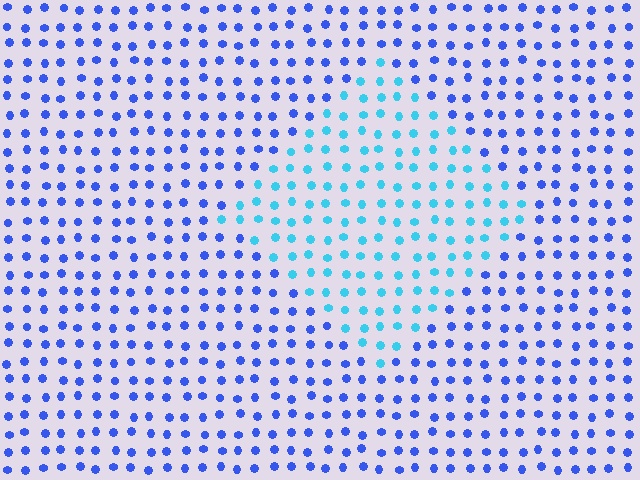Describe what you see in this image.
The image is filled with small blue elements in a uniform arrangement. A diamond-shaped region is visible where the elements are tinted to a slightly different hue, forming a subtle color boundary.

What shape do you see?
I see a diamond.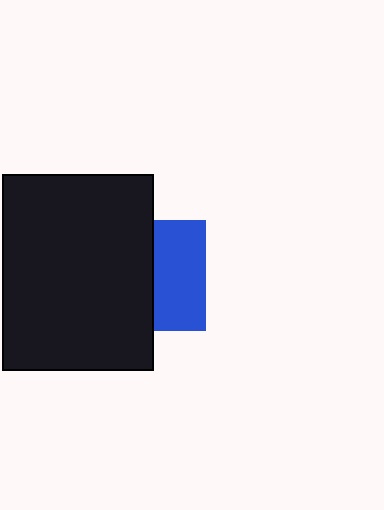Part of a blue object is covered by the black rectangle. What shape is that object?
It is a square.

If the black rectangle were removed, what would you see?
You would see the complete blue square.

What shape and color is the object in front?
The object in front is a black rectangle.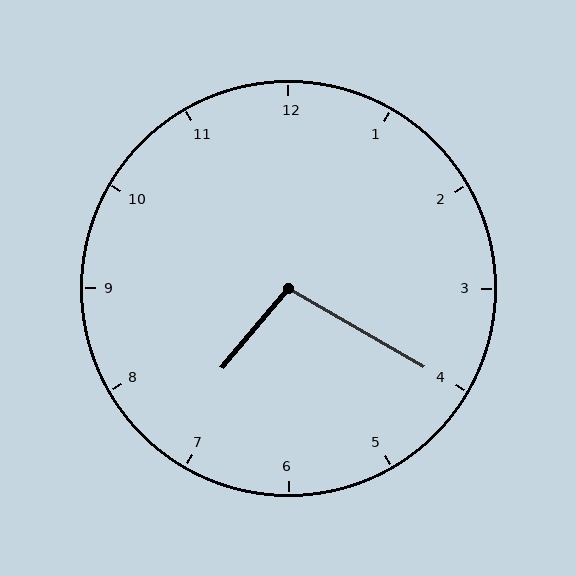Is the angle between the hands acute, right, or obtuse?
It is obtuse.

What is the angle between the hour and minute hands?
Approximately 100 degrees.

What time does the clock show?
7:20.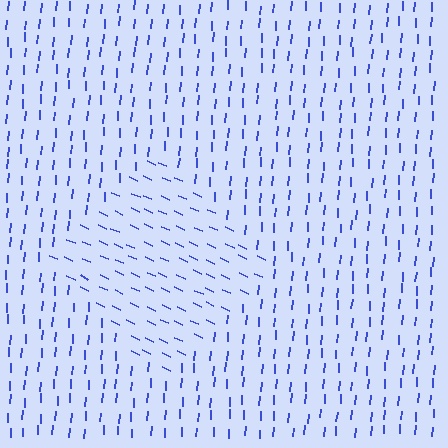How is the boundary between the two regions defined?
The boundary is defined purely by a change in line orientation (approximately 69 degrees difference). All lines are the same color and thickness.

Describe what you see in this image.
The image is filled with small blue line segments. A diamond region in the image has lines oriented differently from the surrounding lines, creating a visible texture boundary.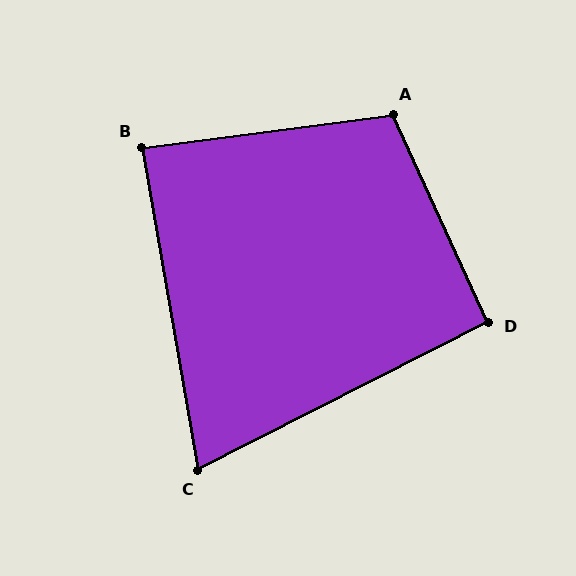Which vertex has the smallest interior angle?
C, at approximately 73 degrees.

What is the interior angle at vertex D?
Approximately 92 degrees (approximately right).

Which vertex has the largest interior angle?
A, at approximately 107 degrees.